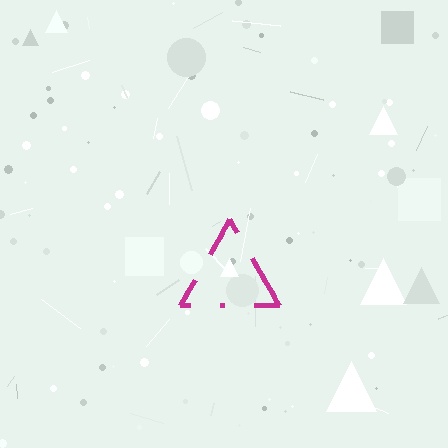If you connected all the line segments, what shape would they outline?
They would outline a triangle.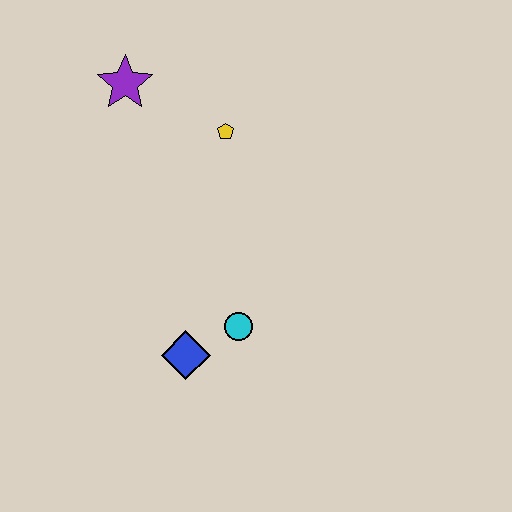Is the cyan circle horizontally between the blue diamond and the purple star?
No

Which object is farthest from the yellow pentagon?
The blue diamond is farthest from the yellow pentagon.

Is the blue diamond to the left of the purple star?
No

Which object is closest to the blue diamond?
The cyan circle is closest to the blue diamond.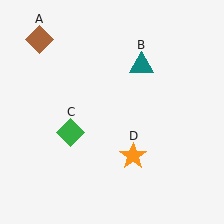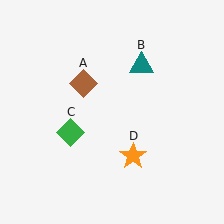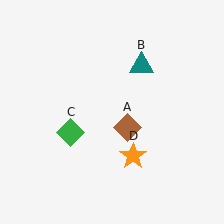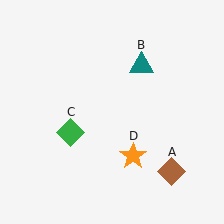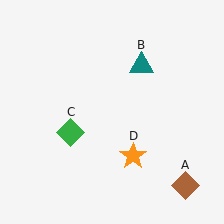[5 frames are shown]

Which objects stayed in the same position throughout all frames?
Teal triangle (object B) and green diamond (object C) and orange star (object D) remained stationary.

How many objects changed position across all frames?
1 object changed position: brown diamond (object A).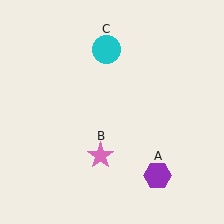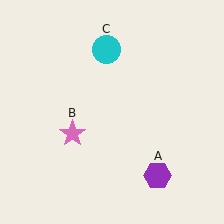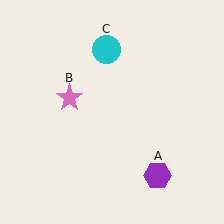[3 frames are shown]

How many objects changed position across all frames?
1 object changed position: pink star (object B).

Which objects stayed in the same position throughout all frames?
Purple hexagon (object A) and cyan circle (object C) remained stationary.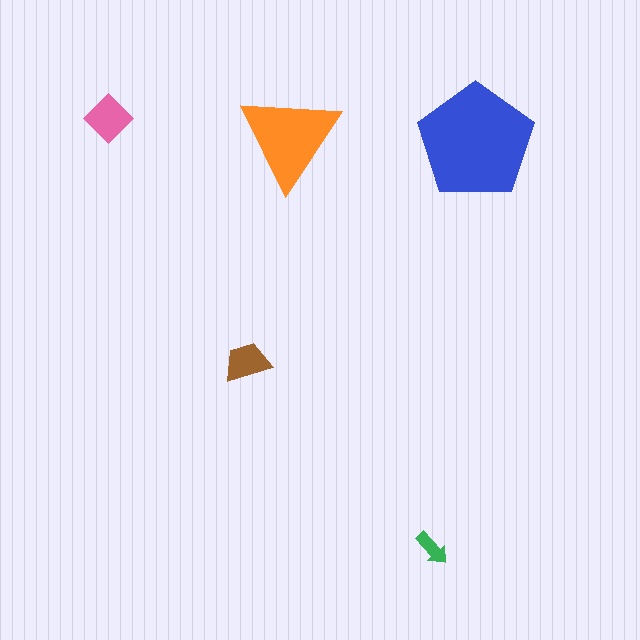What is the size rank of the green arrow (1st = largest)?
5th.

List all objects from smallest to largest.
The green arrow, the brown trapezoid, the pink diamond, the orange triangle, the blue pentagon.